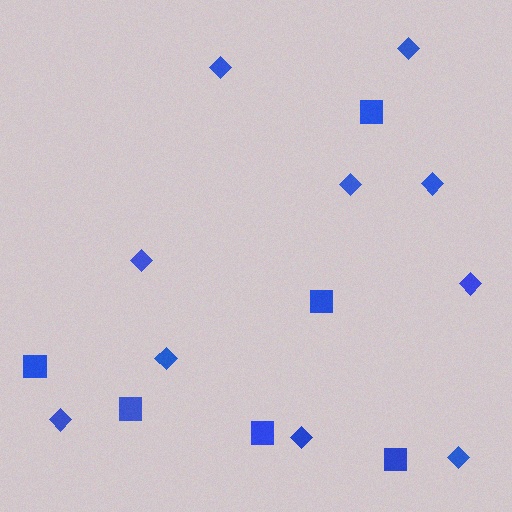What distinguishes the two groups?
There are 2 groups: one group of diamonds (10) and one group of squares (6).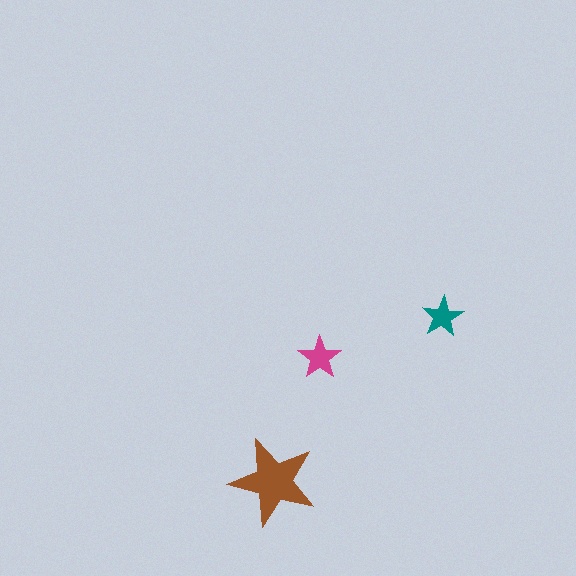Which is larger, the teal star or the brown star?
The brown one.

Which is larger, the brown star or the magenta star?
The brown one.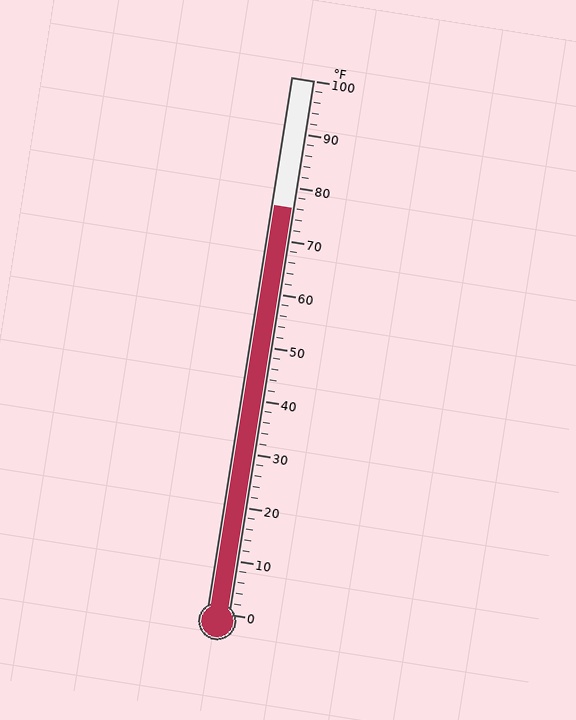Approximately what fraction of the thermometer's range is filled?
The thermometer is filled to approximately 75% of its range.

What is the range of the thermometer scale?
The thermometer scale ranges from 0°F to 100°F.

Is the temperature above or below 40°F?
The temperature is above 40°F.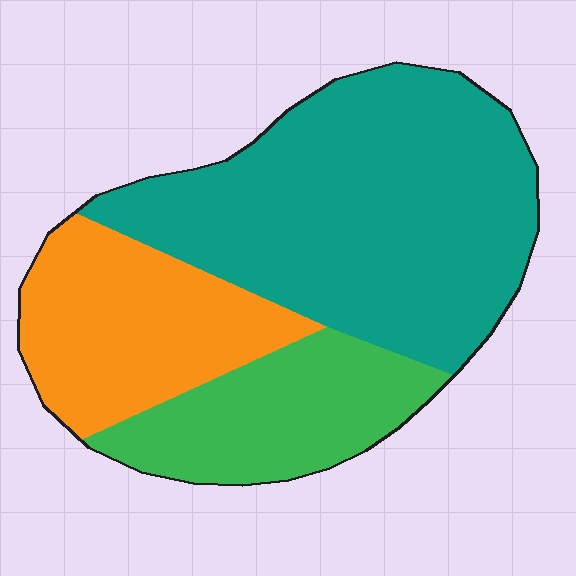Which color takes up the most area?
Teal, at roughly 55%.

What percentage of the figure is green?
Green covers around 20% of the figure.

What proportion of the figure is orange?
Orange takes up between a sixth and a third of the figure.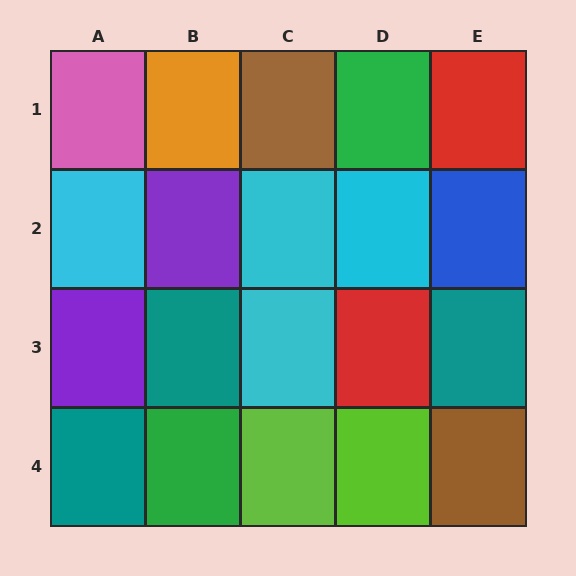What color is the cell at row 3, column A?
Purple.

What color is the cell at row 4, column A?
Teal.